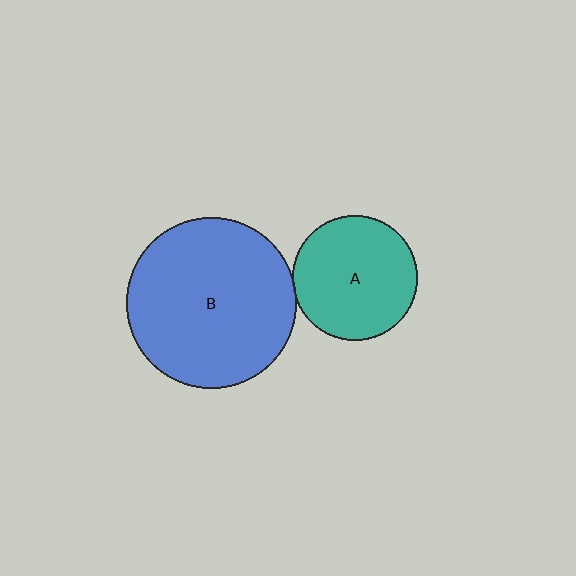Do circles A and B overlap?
Yes.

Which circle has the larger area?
Circle B (blue).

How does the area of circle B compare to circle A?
Approximately 1.9 times.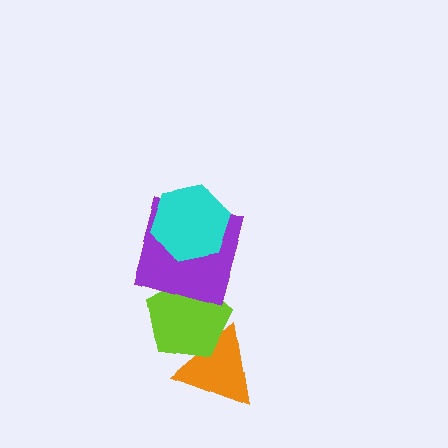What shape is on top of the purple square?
The cyan hexagon is on top of the purple square.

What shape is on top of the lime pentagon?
The purple square is on top of the lime pentagon.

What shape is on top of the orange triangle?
The lime pentagon is on top of the orange triangle.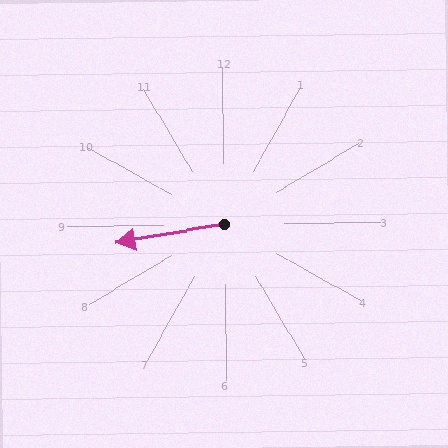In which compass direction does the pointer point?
West.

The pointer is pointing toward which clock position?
Roughly 9 o'clock.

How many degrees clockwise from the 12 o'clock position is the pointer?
Approximately 261 degrees.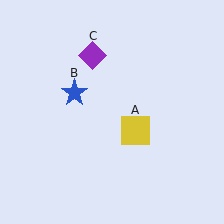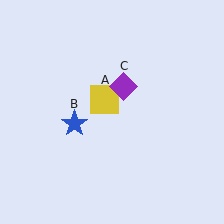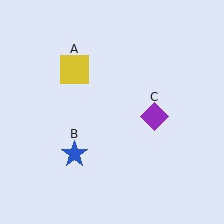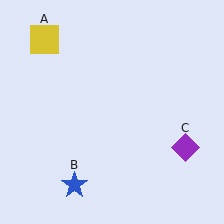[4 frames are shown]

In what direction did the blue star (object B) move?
The blue star (object B) moved down.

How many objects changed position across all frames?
3 objects changed position: yellow square (object A), blue star (object B), purple diamond (object C).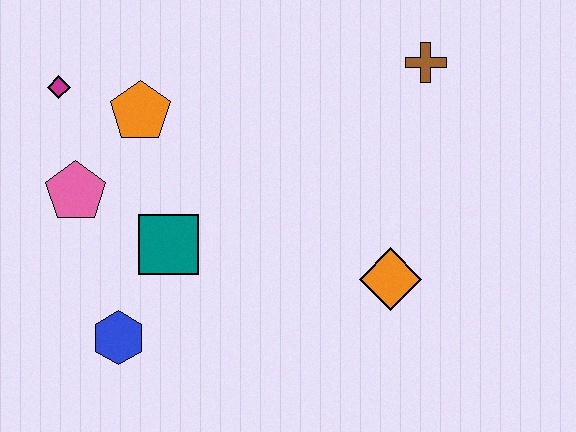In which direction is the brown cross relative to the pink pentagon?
The brown cross is to the right of the pink pentagon.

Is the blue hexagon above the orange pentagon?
No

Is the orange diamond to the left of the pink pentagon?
No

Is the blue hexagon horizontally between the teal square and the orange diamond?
No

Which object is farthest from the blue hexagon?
The brown cross is farthest from the blue hexagon.